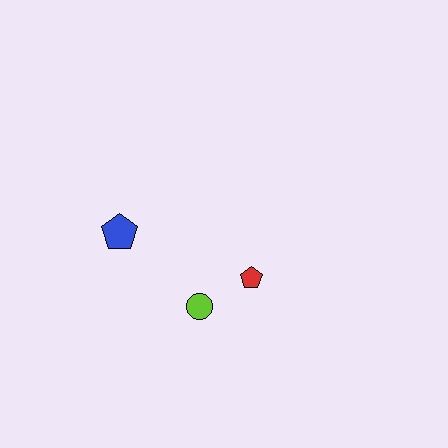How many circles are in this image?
There is 1 circle.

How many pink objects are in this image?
There are no pink objects.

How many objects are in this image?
There are 3 objects.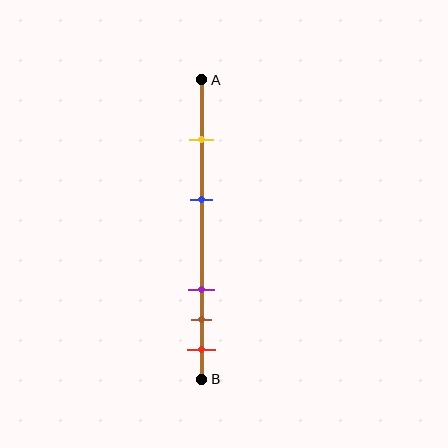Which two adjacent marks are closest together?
The brown and red marks are the closest adjacent pair.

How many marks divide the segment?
There are 5 marks dividing the segment.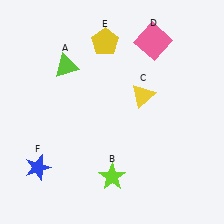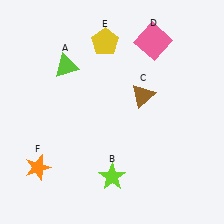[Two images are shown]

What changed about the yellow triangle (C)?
In Image 1, C is yellow. In Image 2, it changed to brown.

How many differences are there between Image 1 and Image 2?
There are 2 differences between the two images.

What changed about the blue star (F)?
In Image 1, F is blue. In Image 2, it changed to orange.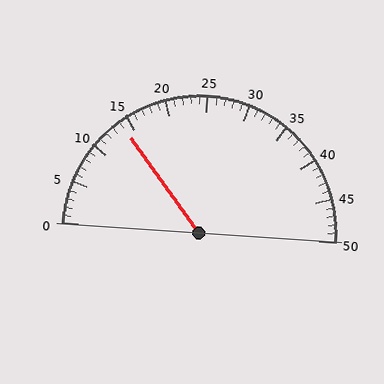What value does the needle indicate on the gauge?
The needle indicates approximately 14.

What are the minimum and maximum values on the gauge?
The gauge ranges from 0 to 50.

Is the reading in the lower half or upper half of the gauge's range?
The reading is in the lower half of the range (0 to 50).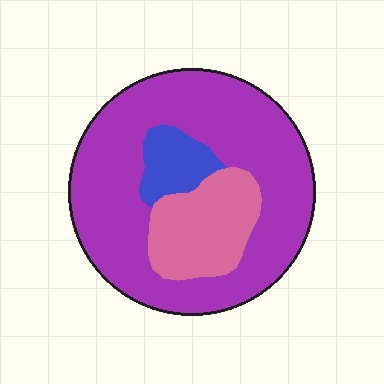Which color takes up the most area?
Purple, at roughly 70%.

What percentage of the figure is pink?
Pink takes up less than a quarter of the figure.